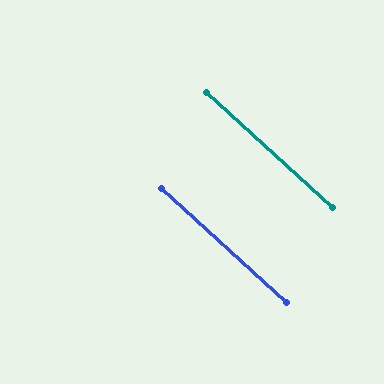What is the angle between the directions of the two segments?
Approximately 0 degrees.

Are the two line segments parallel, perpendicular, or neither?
Parallel — their directions differ by only 0.0°.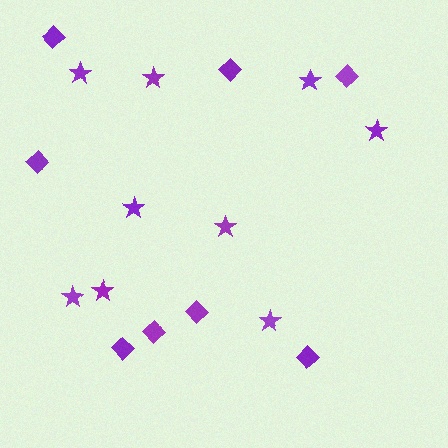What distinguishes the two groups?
There are 2 groups: one group of stars (9) and one group of diamonds (8).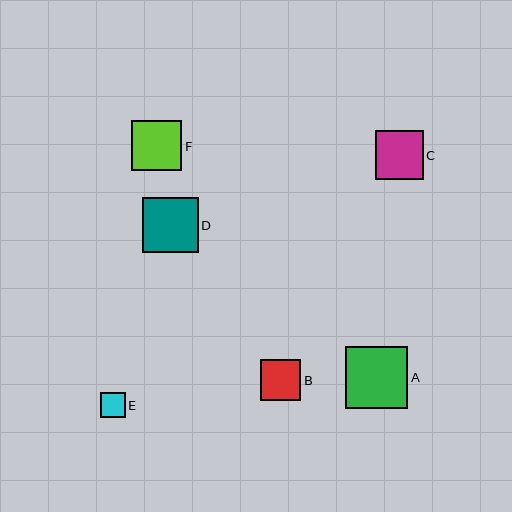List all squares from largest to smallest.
From largest to smallest: A, D, F, C, B, E.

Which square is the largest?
Square A is the largest with a size of approximately 62 pixels.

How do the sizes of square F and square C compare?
Square F and square C are approximately the same size.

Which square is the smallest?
Square E is the smallest with a size of approximately 24 pixels.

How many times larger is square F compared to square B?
Square F is approximately 1.2 times the size of square B.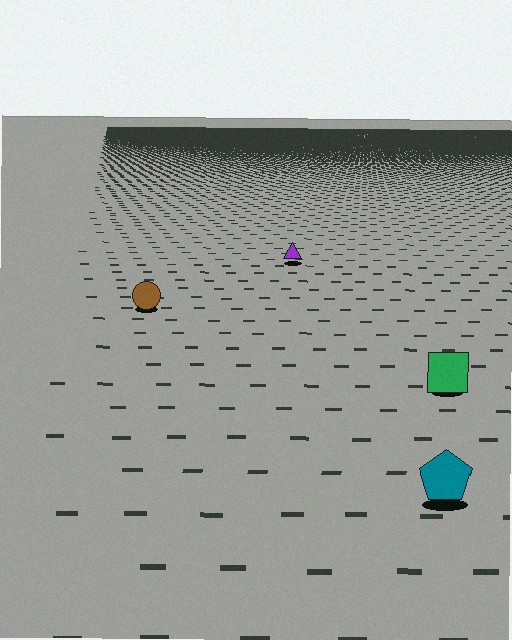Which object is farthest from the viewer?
The purple triangle is farthest from the viewer. It appears smaller and the ground texture around it is denser.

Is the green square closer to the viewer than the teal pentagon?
No. The teal pentagon is closer — you can tell from the texture gradient: the ground texture is coarser near it.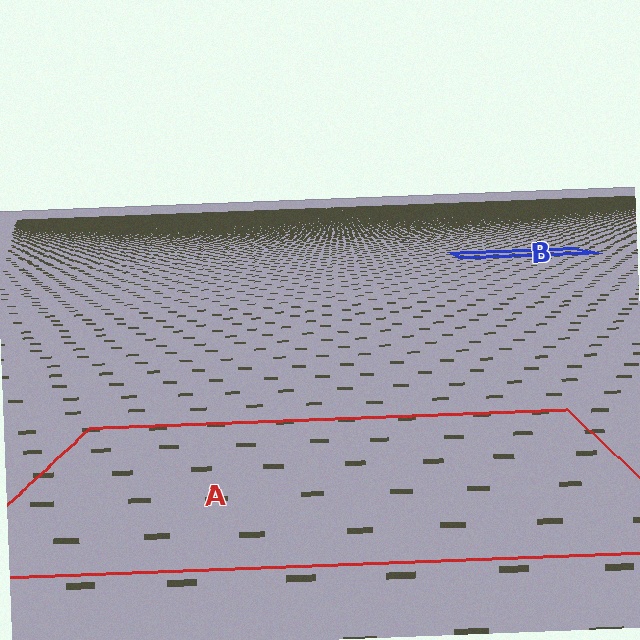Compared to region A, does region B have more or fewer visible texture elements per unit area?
Region B has more texture elements per unit area — they are packed more densely because it is farther away.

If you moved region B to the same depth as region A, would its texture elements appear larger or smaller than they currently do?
They would appear larger. At a closer depth, the same texture elements are projected at a bigger on-screen size.